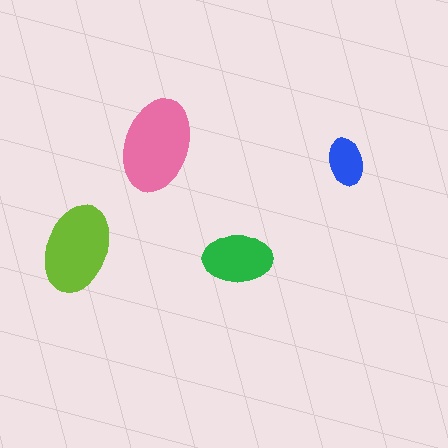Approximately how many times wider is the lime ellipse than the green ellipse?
About 1.5 times wider.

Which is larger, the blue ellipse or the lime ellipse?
The lime one.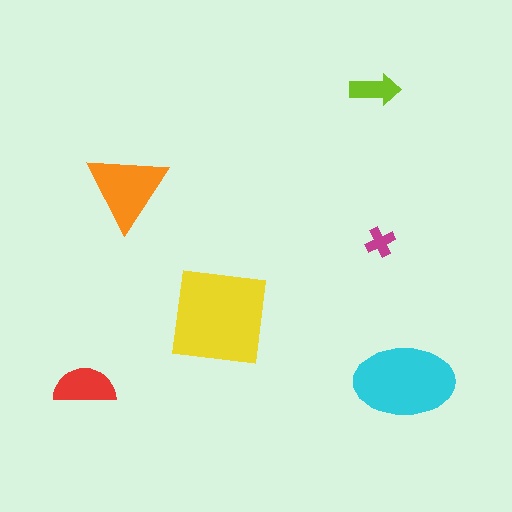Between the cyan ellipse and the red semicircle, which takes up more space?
The cyan ellipse.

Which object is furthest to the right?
The cyan ellipse is rightmost.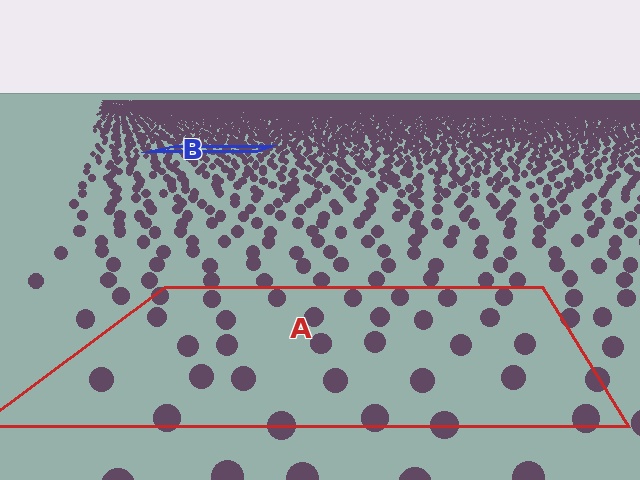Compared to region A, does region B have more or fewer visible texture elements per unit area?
Region B has more texture elements per unit area — they are packed more densely because it is farther away.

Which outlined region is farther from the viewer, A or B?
Region B is farther from the viewer — the texture elements inside it appear smaller and more densely packed.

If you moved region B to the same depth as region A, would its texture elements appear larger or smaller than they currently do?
They would appear larger. At a closer depth, the same texture elements are projected at a bigger on-screen size.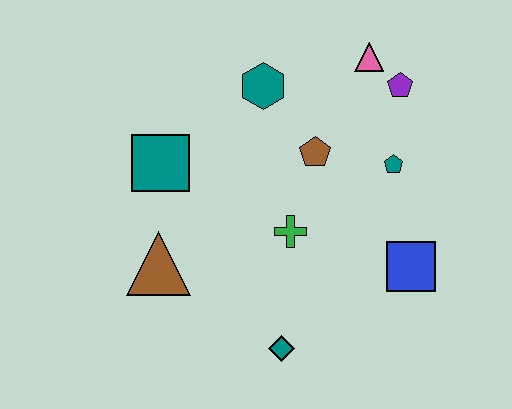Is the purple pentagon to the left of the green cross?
No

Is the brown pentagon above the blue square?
Yes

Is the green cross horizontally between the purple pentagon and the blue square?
No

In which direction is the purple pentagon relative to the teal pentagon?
The purple pentagon is above the teal pentagon.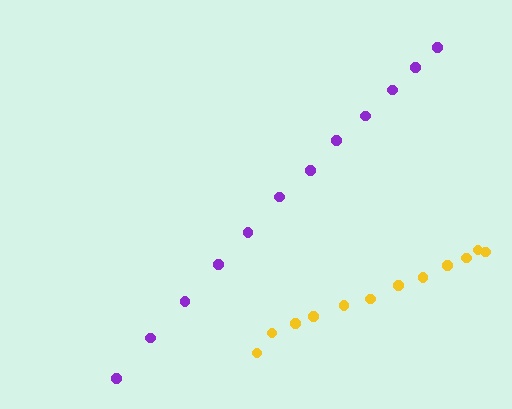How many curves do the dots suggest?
There are 2 distinct paths.